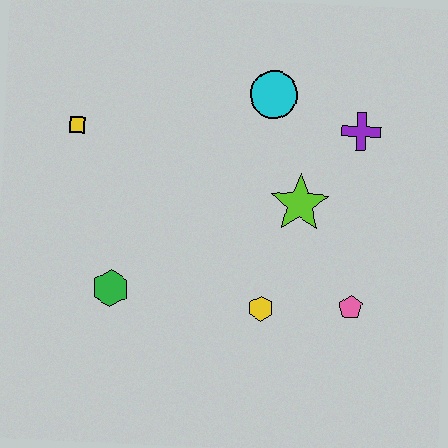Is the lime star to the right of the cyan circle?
Yes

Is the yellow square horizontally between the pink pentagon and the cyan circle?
No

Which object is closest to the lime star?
The purple cross is closest to the lime star.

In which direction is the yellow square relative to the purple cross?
The yellow square is to the left of the purple cross.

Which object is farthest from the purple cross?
The green hexagon is farthest from the purple cross.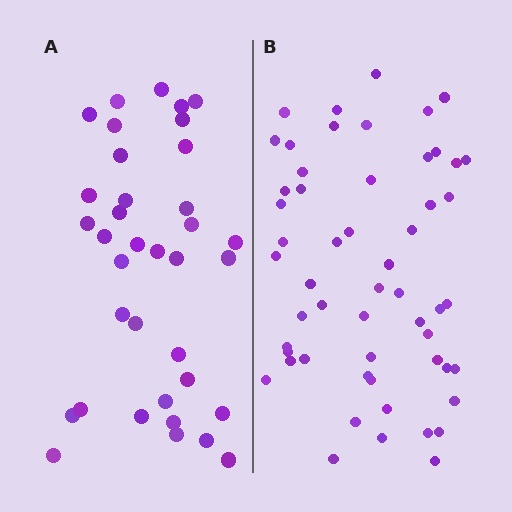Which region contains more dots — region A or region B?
Region B (the right region) has more dots.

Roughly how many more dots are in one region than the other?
Region B has approximately 20 more dots than region A.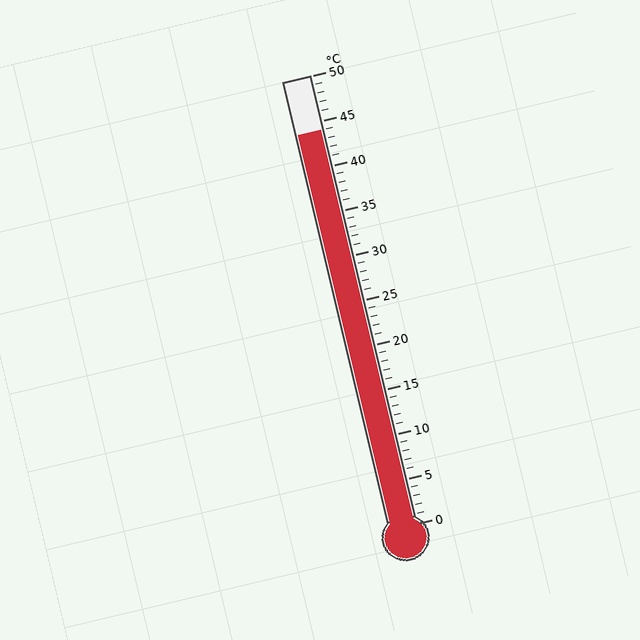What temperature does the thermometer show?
The thermometer shows approximately 44°C.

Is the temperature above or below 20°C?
The temperature is above 20°C.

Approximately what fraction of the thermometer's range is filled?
The thermometer is filled to approximately 90% of its range.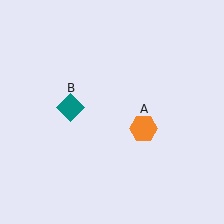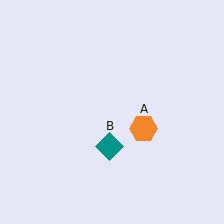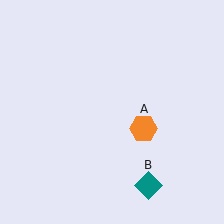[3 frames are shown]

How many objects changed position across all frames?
1 object changed position: teal diamond (object B).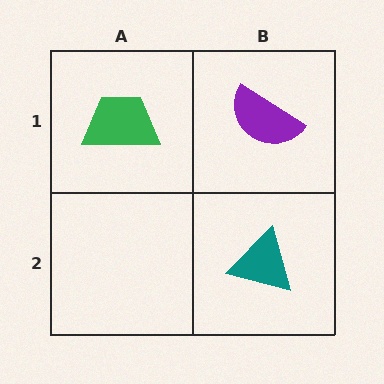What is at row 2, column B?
A teal triangle.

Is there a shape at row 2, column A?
No, that cell is empty.